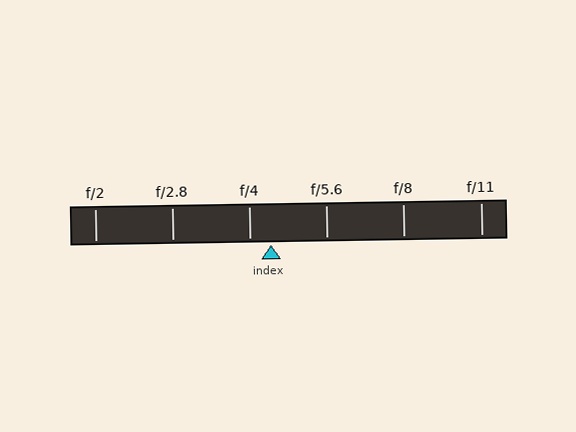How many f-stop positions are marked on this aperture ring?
There are 6 f-stop positions marked.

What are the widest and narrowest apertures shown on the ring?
The widest aperture shown is f/2 and the narrowest is f/11.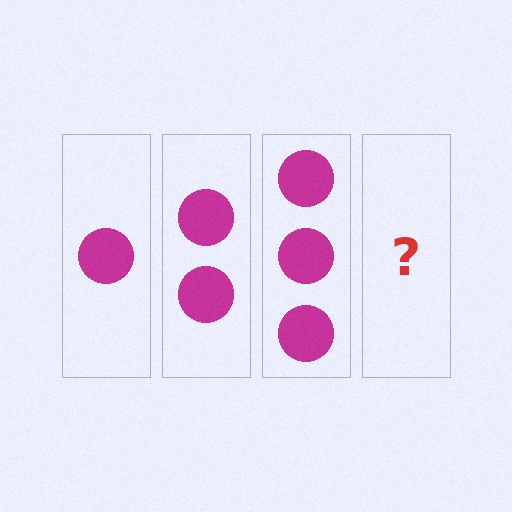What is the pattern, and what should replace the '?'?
The pattern is that each step adds one more circle. The '?' should be 4 circles.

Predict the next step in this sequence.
The next step is 4 circles.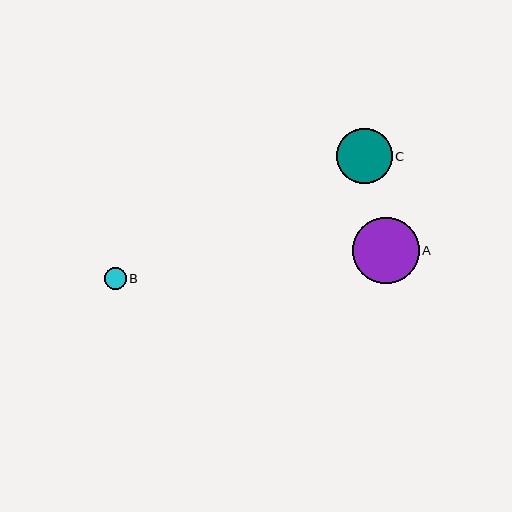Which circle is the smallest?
Circle B is the smallest with a size of approximately 22 pixels.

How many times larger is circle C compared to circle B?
Circle C is approximately 2.5 times the size of circle B.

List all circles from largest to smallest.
From largest to smallest: A, C, B.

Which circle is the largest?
Circle A is the largest with a size of approximately 67 pixels.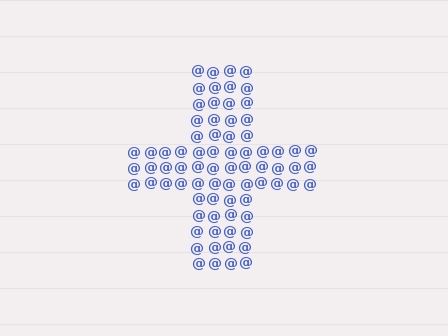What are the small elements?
The small elements are at signs.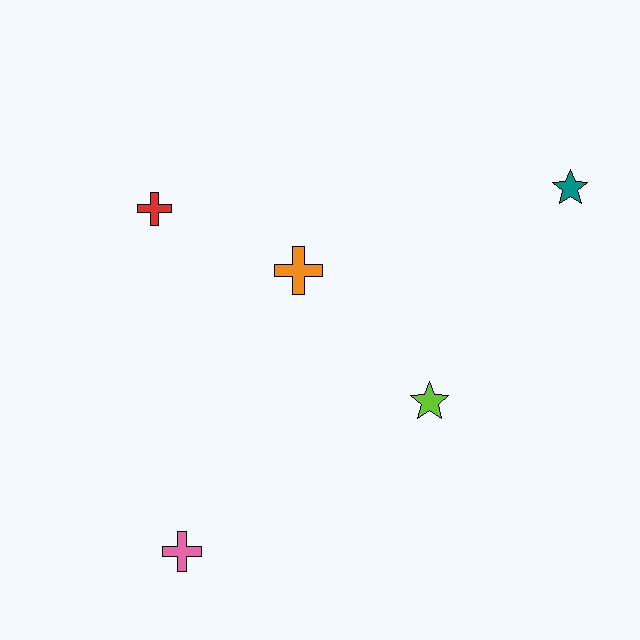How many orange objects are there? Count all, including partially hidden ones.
There is 1 orange object.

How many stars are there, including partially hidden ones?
There are 2 stars.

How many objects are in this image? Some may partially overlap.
There are 5 objects.